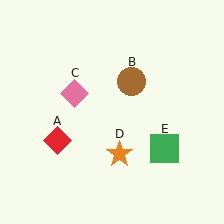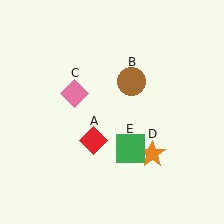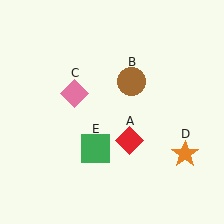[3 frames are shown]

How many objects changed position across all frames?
3 objects changed position: red diamond (object A), orange star (object D), green square (object E).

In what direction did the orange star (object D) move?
The orange star (object D) moved right.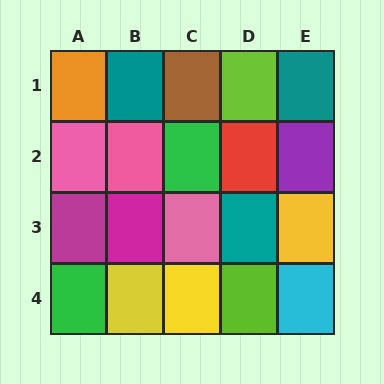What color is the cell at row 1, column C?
Brown.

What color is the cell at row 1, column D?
Lime.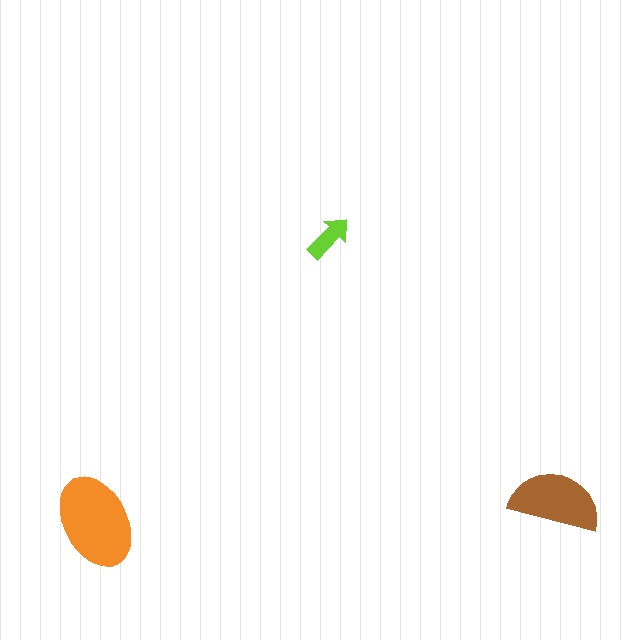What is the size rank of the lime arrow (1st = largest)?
3rd.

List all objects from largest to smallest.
The orange ellipse, the brown semicircle, the lime arrow.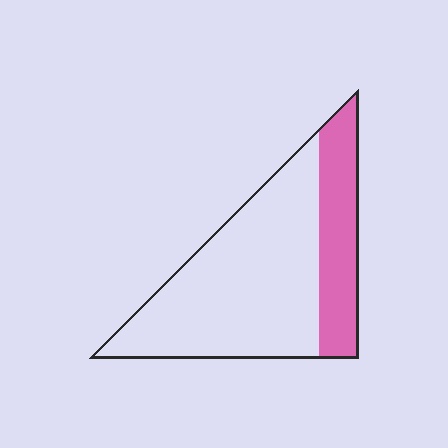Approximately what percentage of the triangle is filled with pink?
Approximately 25%.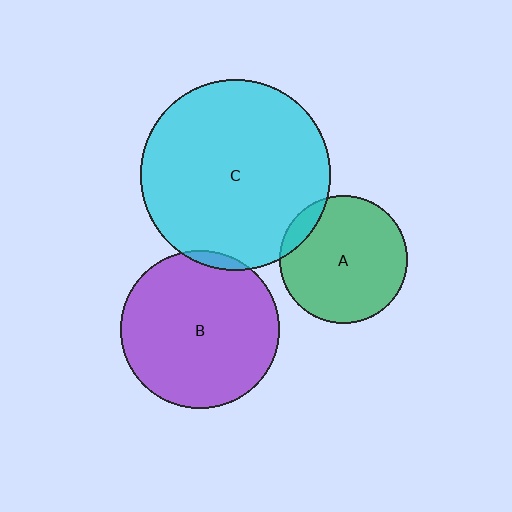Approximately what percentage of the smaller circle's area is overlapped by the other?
Approximately 5%.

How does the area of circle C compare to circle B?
Approximately 1.4 times.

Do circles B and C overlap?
Yes.